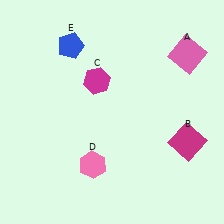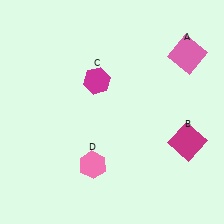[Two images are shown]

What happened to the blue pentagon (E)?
The blue pentagon (E) was removed in Image 2. It was in the top-left area of Image 1.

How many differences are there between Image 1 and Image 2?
There is 1 difference between the two images.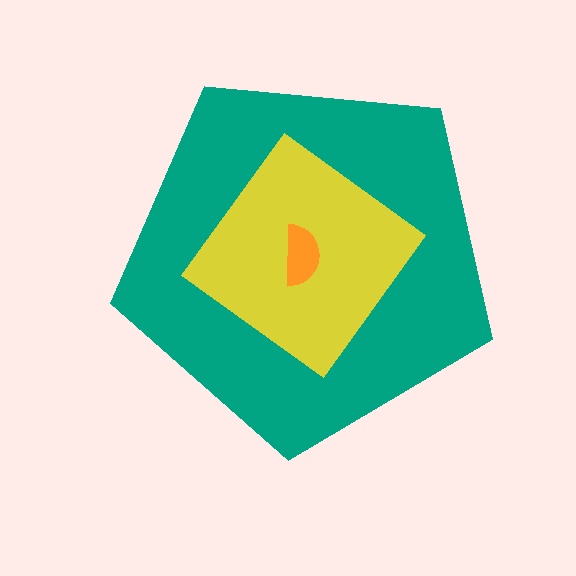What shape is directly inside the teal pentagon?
The yellow diamond.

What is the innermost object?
The orange semicircle.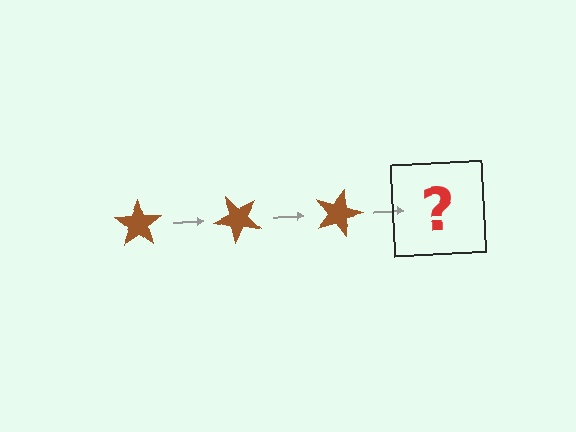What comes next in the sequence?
The next element should be a brown star rotated 135 degrees.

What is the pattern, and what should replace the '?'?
The pattern is that the star rotates 45 degrees each step. The '?' should be a brown star rotated 135 degrees.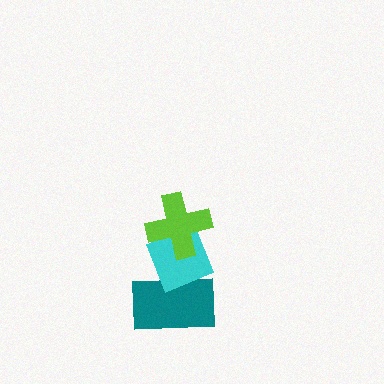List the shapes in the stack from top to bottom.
From top to bottom: the lime cross, the cyan diamond, the teal rectangle.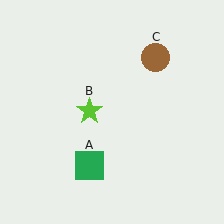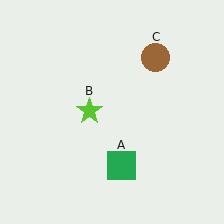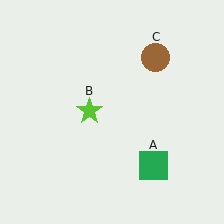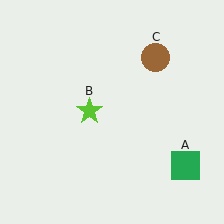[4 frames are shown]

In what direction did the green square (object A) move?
The green square (object A) moved right.